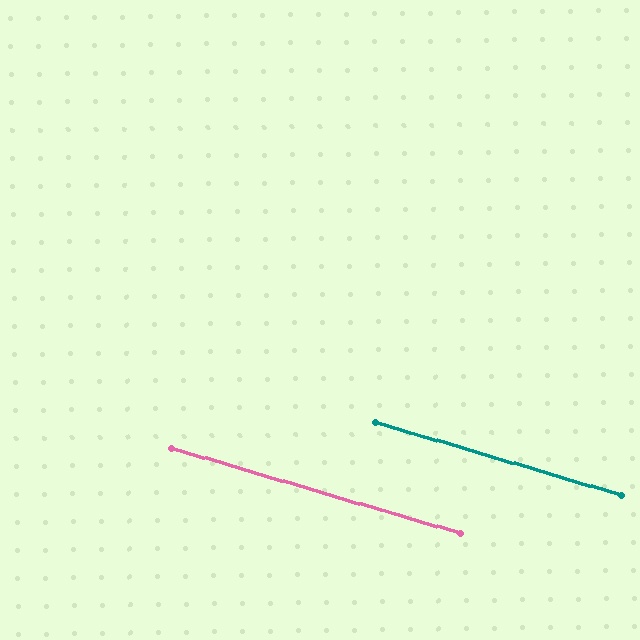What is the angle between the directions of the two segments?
Approximately 0 degrees.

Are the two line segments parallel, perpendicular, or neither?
Parallel — their directions differ by only 0.1°.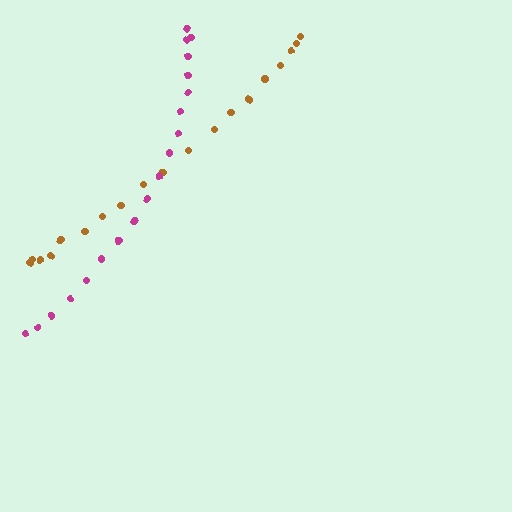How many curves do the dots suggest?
There are 2 distinct paths.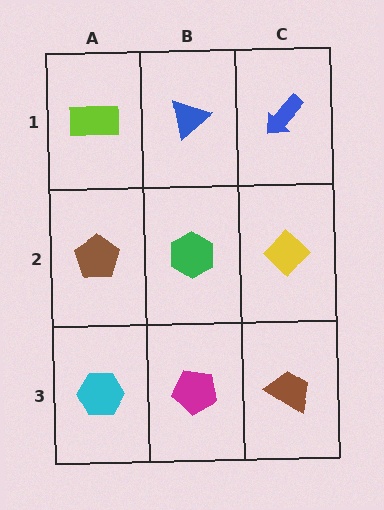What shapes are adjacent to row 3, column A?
A brown pentagon (row 2, column A), a magenta pentagon (row 3, column B).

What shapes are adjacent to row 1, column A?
A brown pentagon (row 2, column A), a blue triangle (row 1, column B).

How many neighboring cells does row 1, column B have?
3.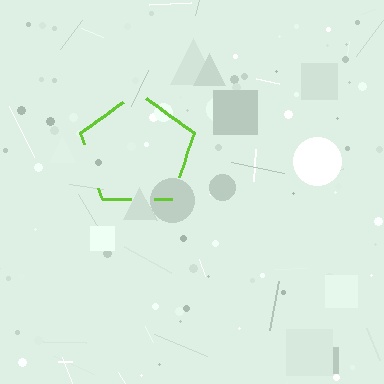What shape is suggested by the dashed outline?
The dashed outline suggests a pentagon.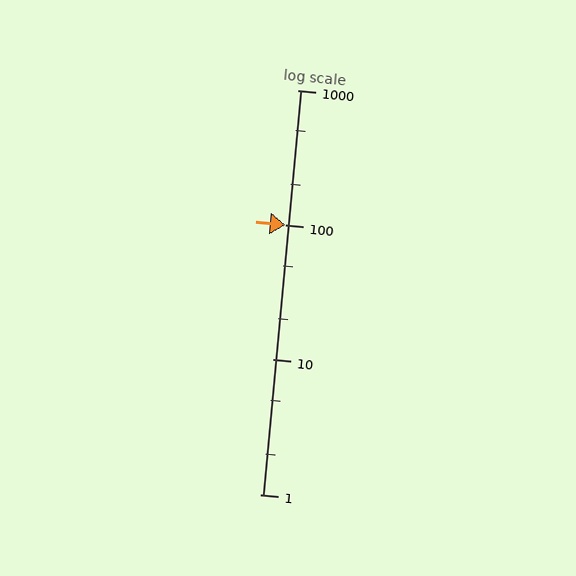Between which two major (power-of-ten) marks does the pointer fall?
The pointer is between 100 and 1000.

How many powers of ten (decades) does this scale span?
The scale spans 3 decades, from 1 to 1000.